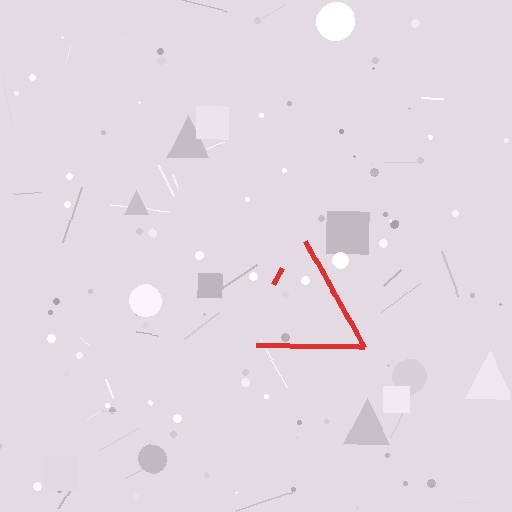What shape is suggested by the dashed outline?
The dashed outline suggests a triangle.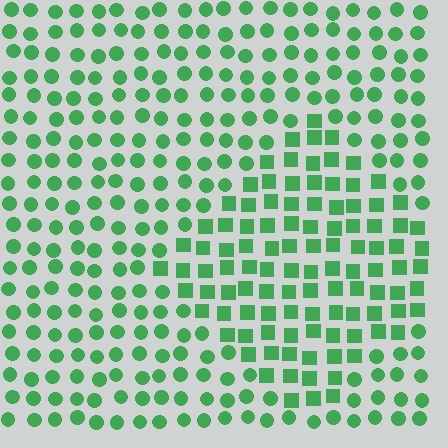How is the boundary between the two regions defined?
The boundary is defined by a change in element shape: squares inside vs. circles outside. All elements share the same color and spacing.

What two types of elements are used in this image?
The image uses squares inside the diamond region and circles outside it.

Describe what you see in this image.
The image is filled with small green elements arranged in a uniform grid. A diamond-shaped region contains squares, while the surrounding area contains circles. The boundary is defined purely by the change in element shape.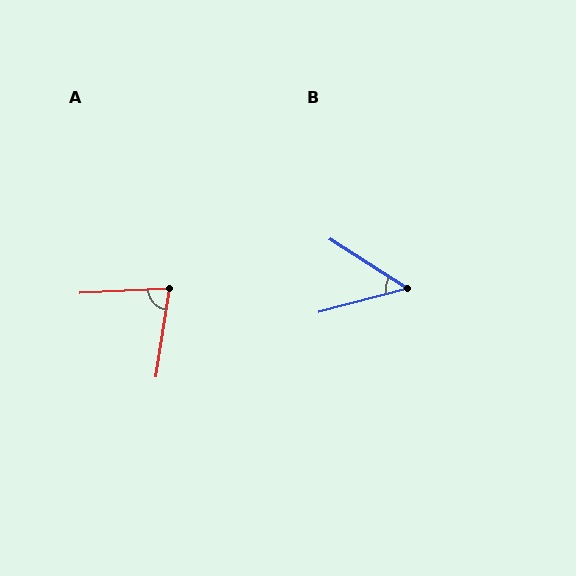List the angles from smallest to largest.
B (48°), A (78°).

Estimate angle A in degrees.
Approximately 78 degrees.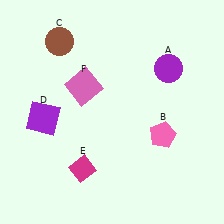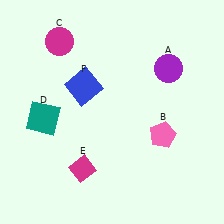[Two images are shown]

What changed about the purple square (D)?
In Image 1, D is purple. In Image 2, it changed to teal.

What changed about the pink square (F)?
In Image 1, F is pink. In Image 2, it changed to blue.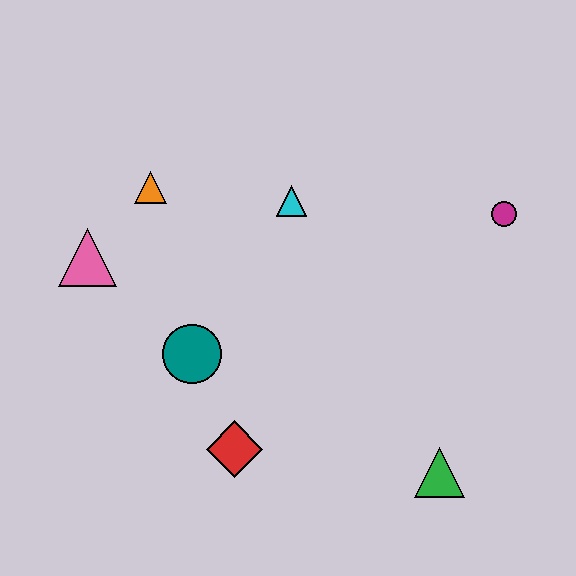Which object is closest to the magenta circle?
The cyan triangle is closest to the magenta circle.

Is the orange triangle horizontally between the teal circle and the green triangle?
No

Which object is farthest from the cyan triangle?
The green triangle is farthest from the cyan triangle.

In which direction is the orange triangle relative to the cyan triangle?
The orange triangle is to the left of the cyan triangle.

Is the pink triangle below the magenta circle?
Yes